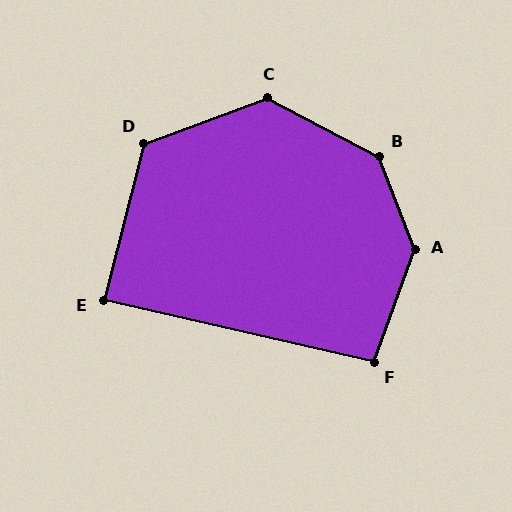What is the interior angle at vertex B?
Approximately 138 degrees (obtuse).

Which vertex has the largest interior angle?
A, at approximately 140 degrees.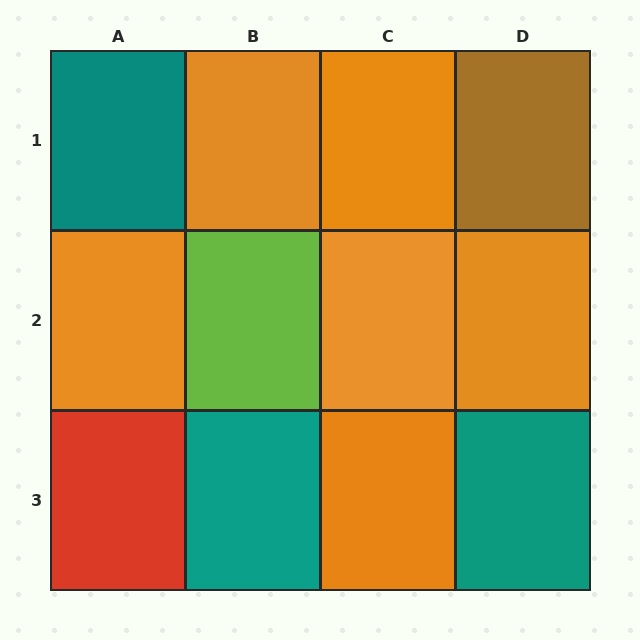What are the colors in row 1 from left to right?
Teal, orange, orange, brown.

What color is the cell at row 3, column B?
Teal.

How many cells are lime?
1 cell is lime.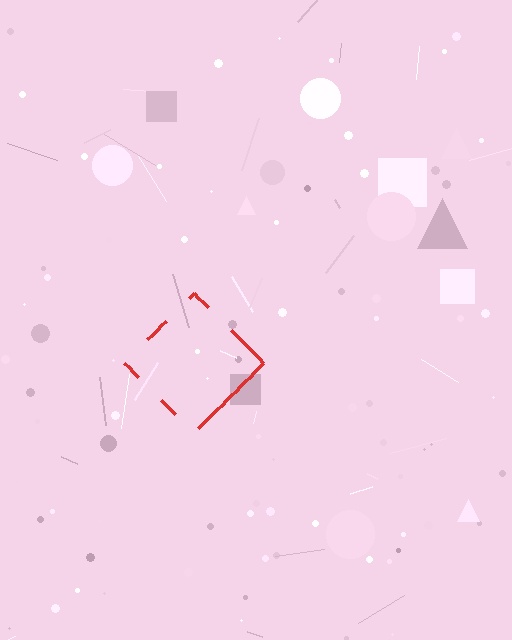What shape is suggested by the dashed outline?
The dashed outline suggests a diamond.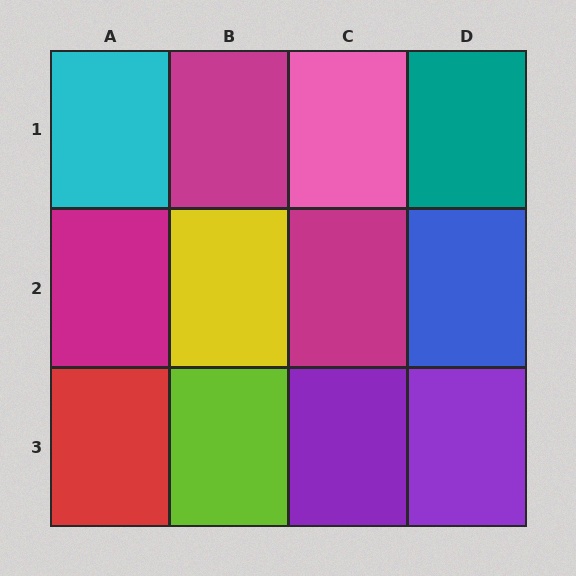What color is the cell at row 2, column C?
Magenta.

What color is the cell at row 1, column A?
Cyan.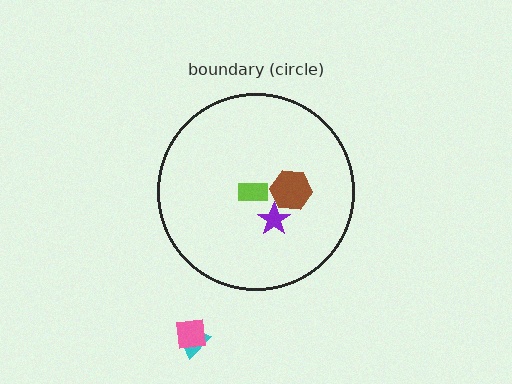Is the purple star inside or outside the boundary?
Inside.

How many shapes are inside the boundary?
3 inside, 2 outside.